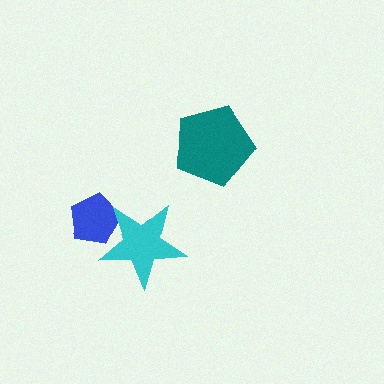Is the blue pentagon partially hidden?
Yes, it is partially covered by another shape.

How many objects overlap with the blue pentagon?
1 object overlaps with the blue pentagon.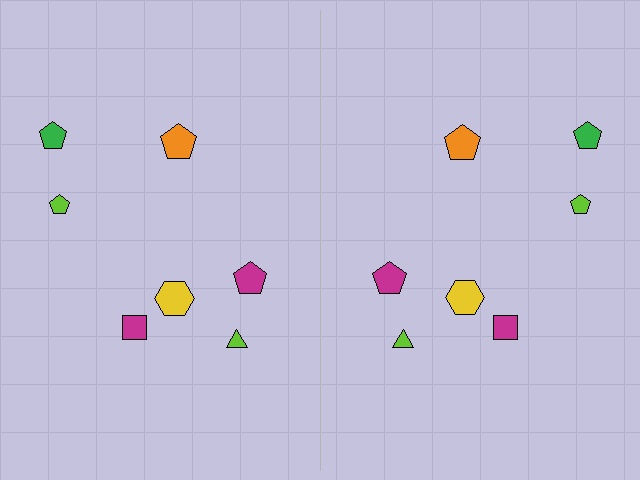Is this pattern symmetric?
Yes, this pattern has bilateral (reflection) symmetry.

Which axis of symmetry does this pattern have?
The pattern has a vertical axis of symmetry running through the center of the image.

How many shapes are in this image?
There are 14 shapes in this image.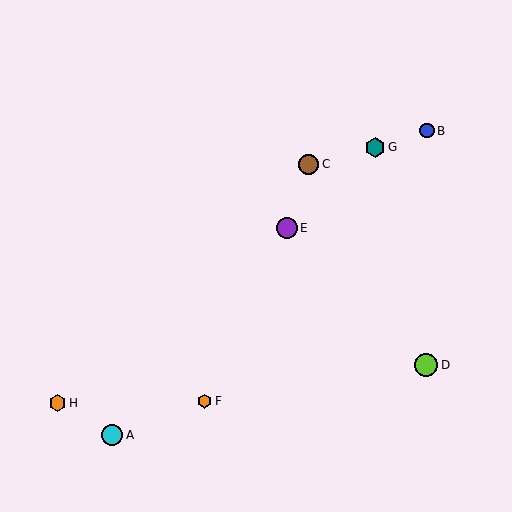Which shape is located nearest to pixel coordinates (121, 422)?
The cyan circle (labeled A) at (112, 435) is nearest to that location.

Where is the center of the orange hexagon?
The center of the orange hexagon is at (205, 401).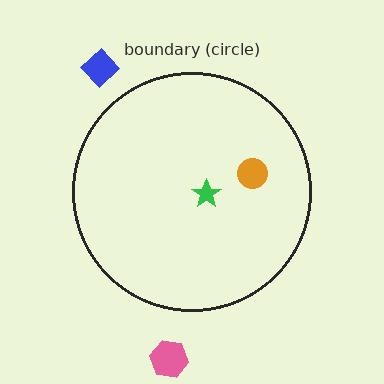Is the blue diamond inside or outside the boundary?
Outside.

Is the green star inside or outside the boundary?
Inside.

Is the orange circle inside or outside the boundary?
Inside.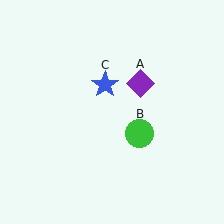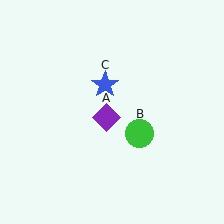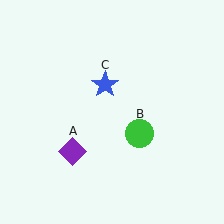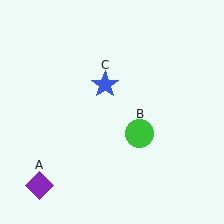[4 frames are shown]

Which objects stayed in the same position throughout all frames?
Green circle (object B) and blue star (object C) remained stationary.